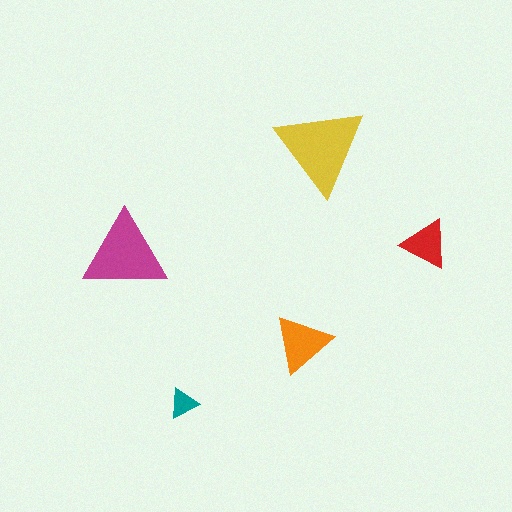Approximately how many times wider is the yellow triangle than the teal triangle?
About 3 times wider.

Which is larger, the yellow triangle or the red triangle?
The yellow one.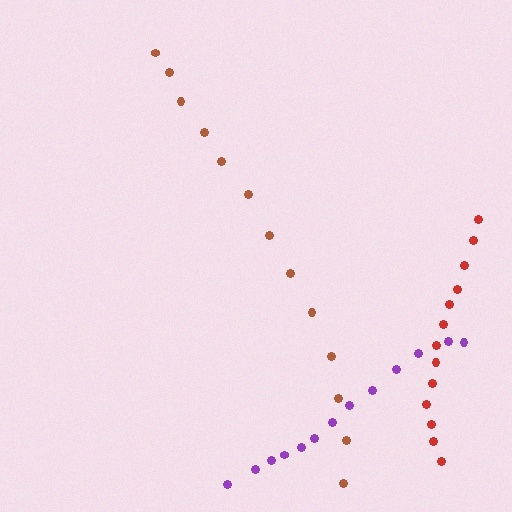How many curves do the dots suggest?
There are 3 distinct paths.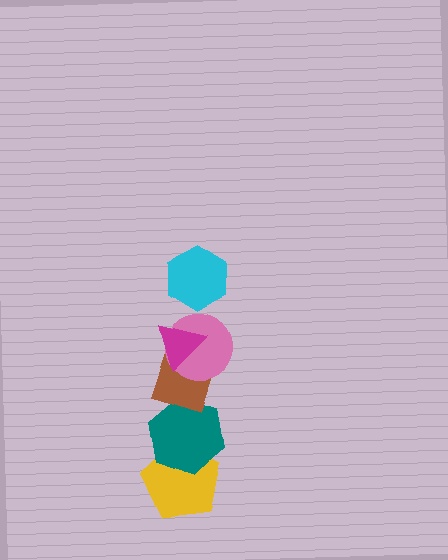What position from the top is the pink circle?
The pink circle is 3rd from the top.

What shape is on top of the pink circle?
The magenta triangle is on top of the pink circle.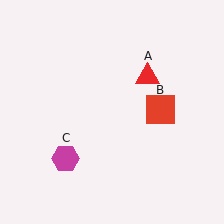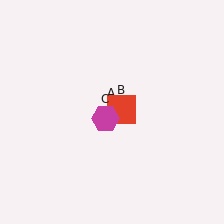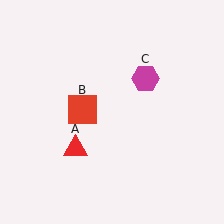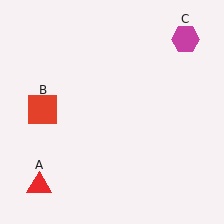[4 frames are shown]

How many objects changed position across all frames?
3 objects changed position: red triangle (object A), red square (object B), magenta hexagon (object C).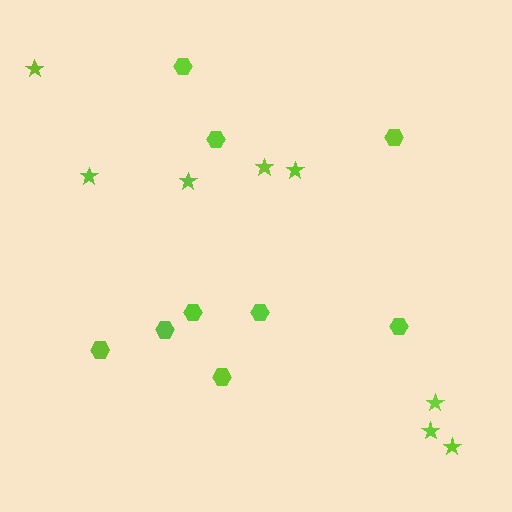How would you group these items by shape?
There are 2 groups: one group of hexagons (9) and one group of stars (8).